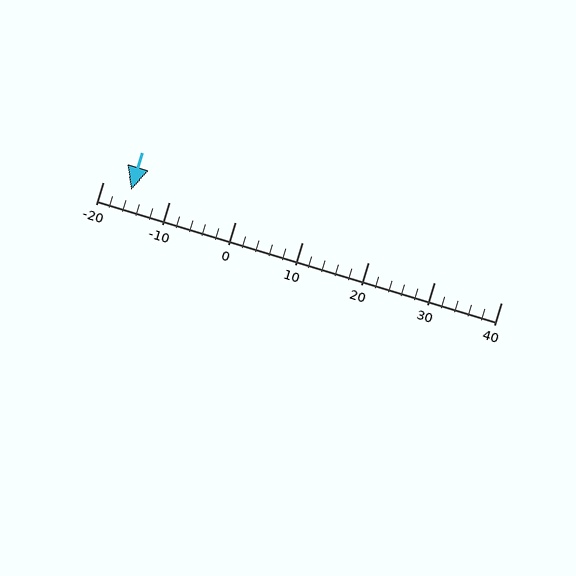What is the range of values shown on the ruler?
The ruler shows values from -20 to 40.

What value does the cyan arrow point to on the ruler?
The cyan arrow points to approximately -16.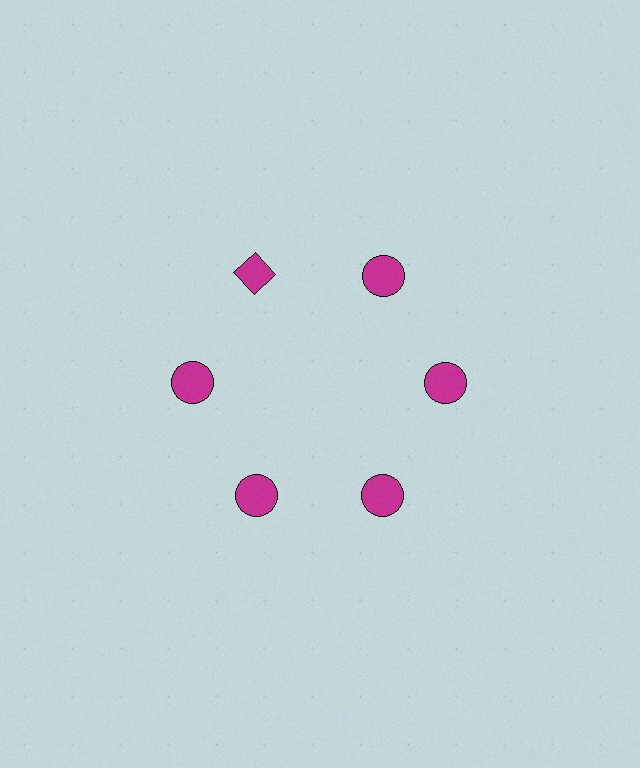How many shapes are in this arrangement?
There are 6 shapes arranged in a ring pattern.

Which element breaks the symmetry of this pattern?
The magenta diamond at roughly the 11 o'clock position breaks the symmetry. All other shapes are magenta circles.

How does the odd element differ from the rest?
It has a different shape: diamond instead of circle.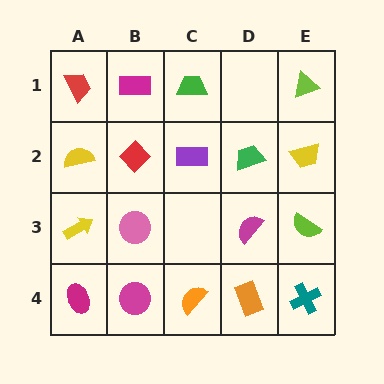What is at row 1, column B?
A magenta rectangle.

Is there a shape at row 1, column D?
No, that cell is empty.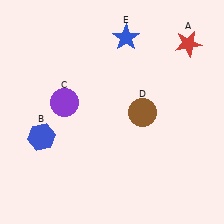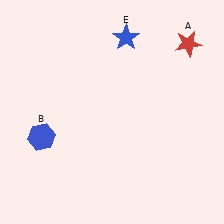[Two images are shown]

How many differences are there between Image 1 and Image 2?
There are 2 differences between the two images.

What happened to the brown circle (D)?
The brown circle (D) was removed in Image 2. It was in the bottom-right area of Image 1.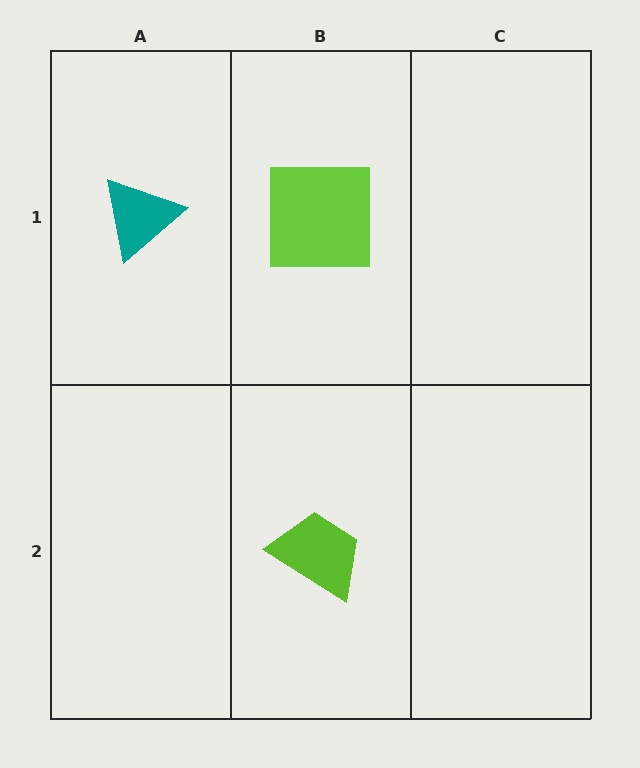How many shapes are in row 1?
2 shapes.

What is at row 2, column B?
A lime trapezoid.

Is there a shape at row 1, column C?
No, that cell is empty.